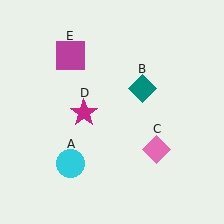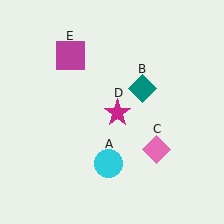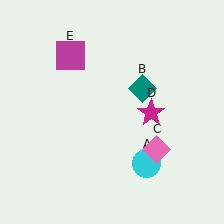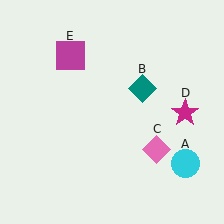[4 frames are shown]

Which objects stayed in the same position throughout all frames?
Teal diamond (object B) and pink diamond (object C) and magenta square (object E) remained stationary.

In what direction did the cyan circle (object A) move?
The cyan circle (object A) moved right.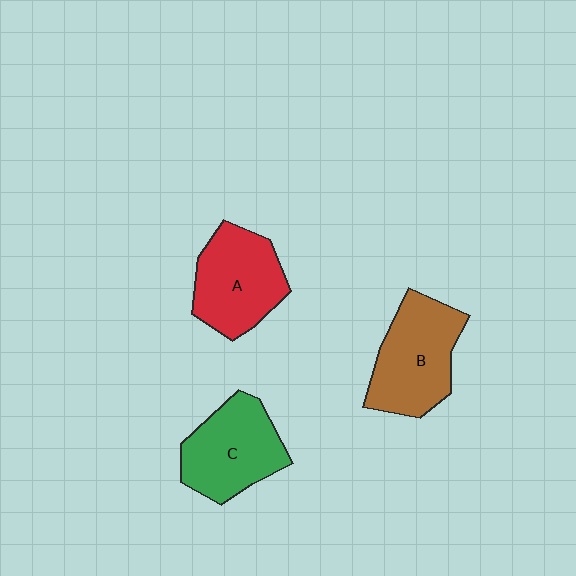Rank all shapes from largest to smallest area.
From largest to smallest: B (brown), A (red), C (green).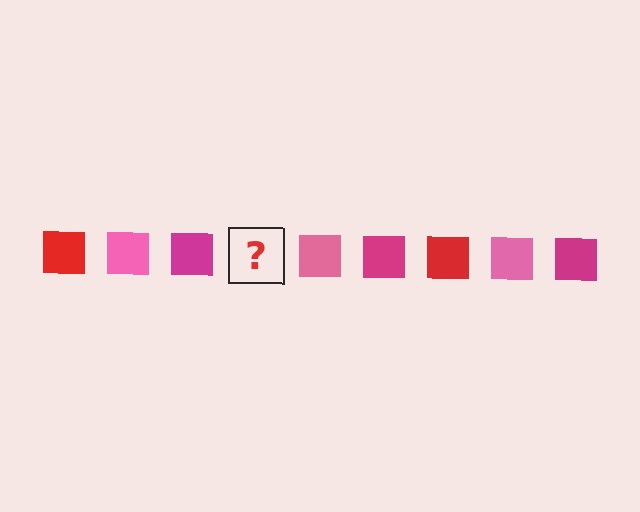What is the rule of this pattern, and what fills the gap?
The rule is that the pattern cycles through red, pink, magenta squares. The gap should be filled with a red square.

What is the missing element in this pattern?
The missing element is a red square.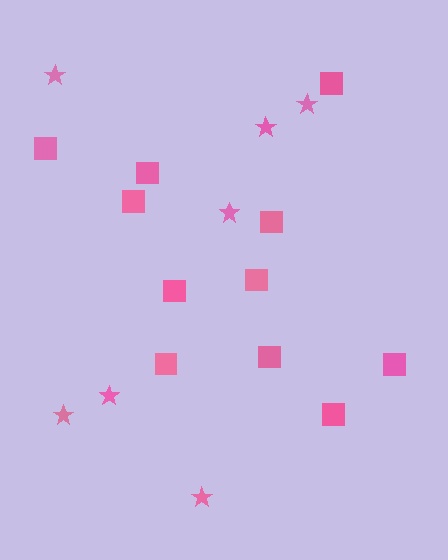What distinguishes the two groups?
There are 2 groups: one group of squares (11) and one group of stars (7).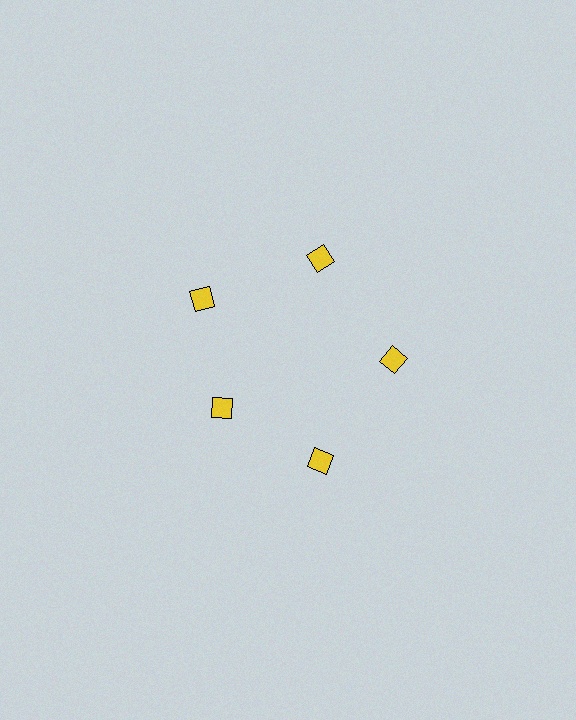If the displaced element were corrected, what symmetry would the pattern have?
It would have 5-fold rotational symmetry — the pattern would map onto itself every 72 degrees.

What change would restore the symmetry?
The symmetry would be restored by moving it outward, back onto the ring so that all 5 squares sit at equal angles and equal distance from the center.